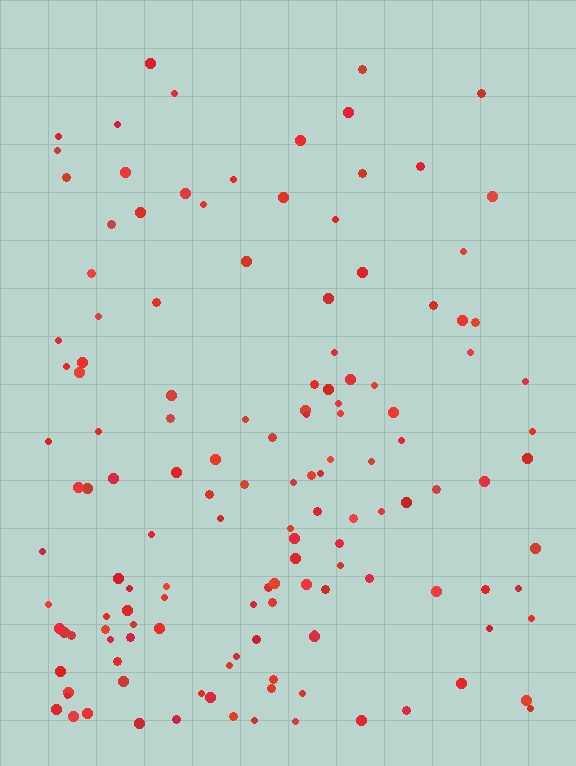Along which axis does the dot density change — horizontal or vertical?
Vertical.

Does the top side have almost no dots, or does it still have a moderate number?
Still a moderate number, just noticeably fewer than the bottom.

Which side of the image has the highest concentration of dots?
The bottom.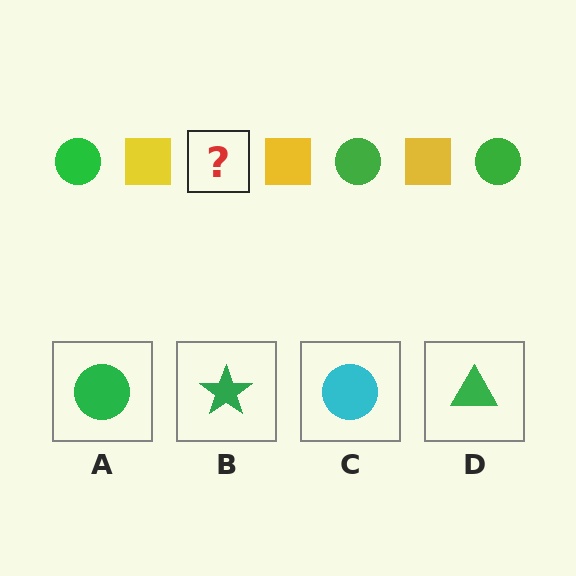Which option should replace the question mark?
Option A.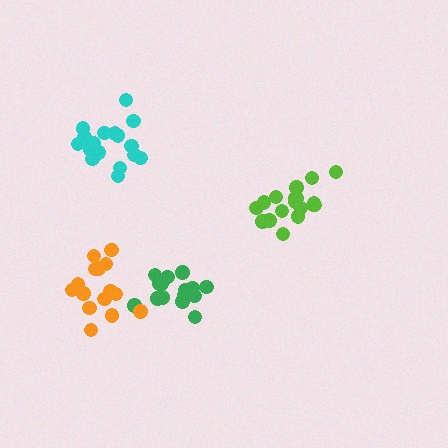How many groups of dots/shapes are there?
There are 4 groups.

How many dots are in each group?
Group 1: 15 dots, Group 2: 18 dots, Group 3: 15 dots, Group 4: 17 dots (65 total).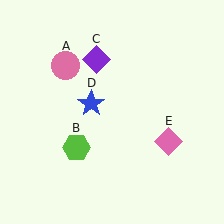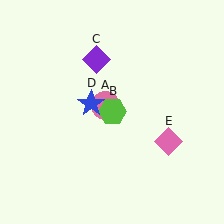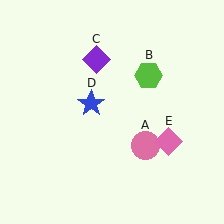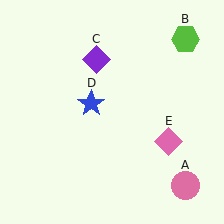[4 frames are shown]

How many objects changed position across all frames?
2 objects changed position: pink circle (object A), lime hexagon (object B).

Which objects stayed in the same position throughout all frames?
Purple diamond (object C) and blue star (object D) and pink diamond (object E) remained stationary.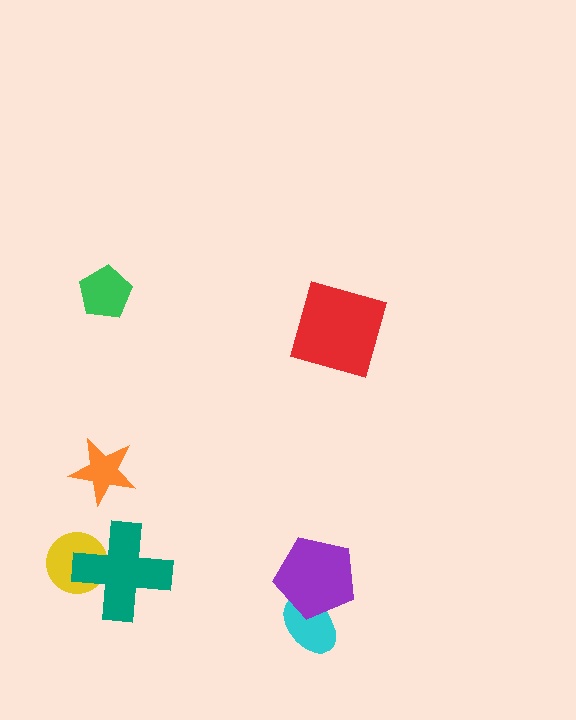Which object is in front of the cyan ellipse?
The purple pentagon is in front of the cyan ellipse.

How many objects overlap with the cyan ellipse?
1 object overlaps with the cyan ellipse.